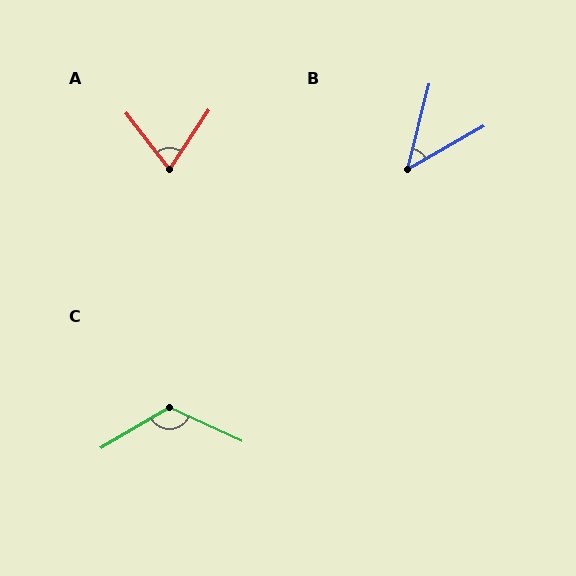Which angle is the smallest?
B, at approximately 46 degrees.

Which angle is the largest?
C, at approximately 125 degrees.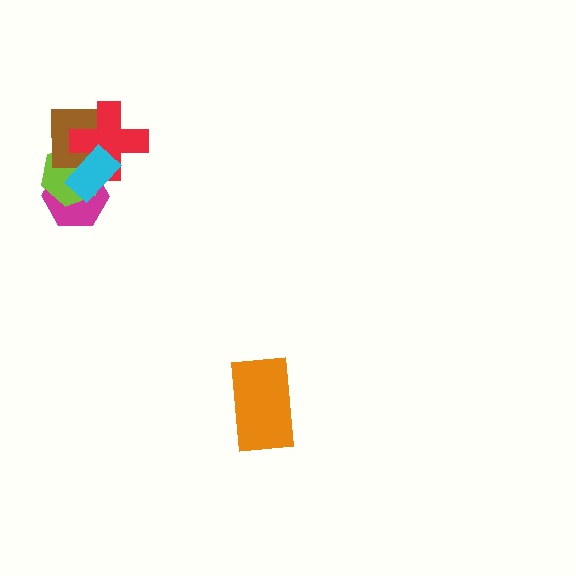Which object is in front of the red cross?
The cyan rectangle is in front of the red cross.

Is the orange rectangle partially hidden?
No, no other shape covers it.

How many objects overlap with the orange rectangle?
0 objects overlap with the orange rectangle.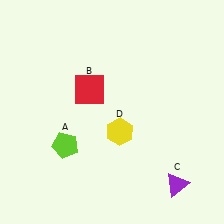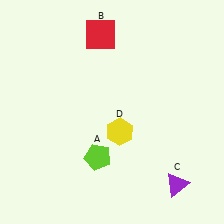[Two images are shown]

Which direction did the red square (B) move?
The red square (B) moved up.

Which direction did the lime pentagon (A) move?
The lime pentagon (A) moved right.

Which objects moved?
The objects that moved are: the lime pentagon (A), the red square (B).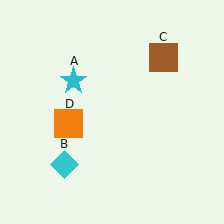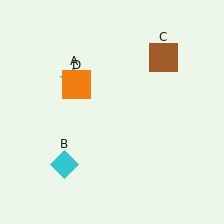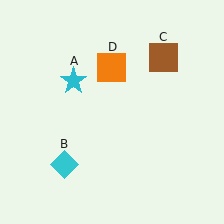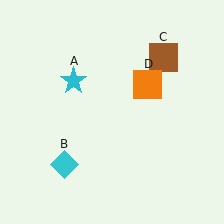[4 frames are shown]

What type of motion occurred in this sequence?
The orange square (object D) rotated clockwise around the center of the scene.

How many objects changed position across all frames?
1 object changed position: orange square (object D).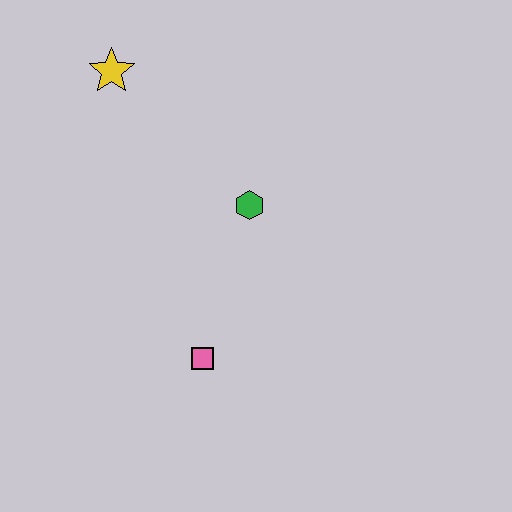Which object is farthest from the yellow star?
The pink square is farthest from the yellow star.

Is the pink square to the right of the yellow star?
Yes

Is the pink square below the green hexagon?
Yes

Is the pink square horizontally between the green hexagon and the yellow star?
Yes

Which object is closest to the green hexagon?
The pink square is closest to the green hexagon.